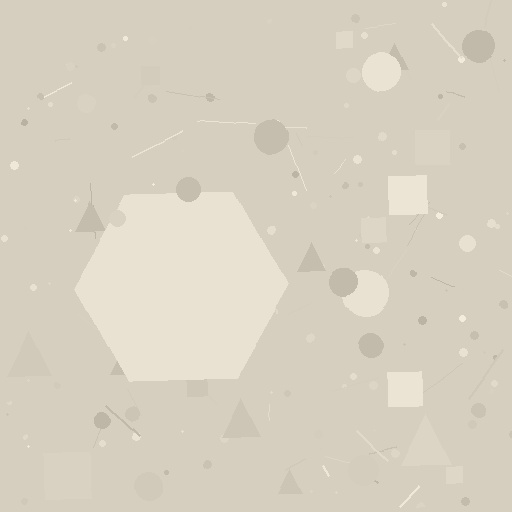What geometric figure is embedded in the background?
A hexagon is embedded in the background.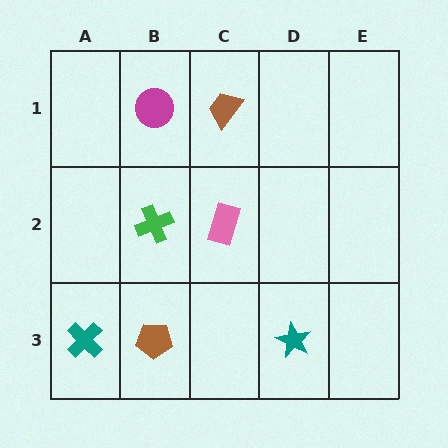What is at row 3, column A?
A teal cross.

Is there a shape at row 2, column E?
No, that cell is empty.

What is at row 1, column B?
A magenta circle.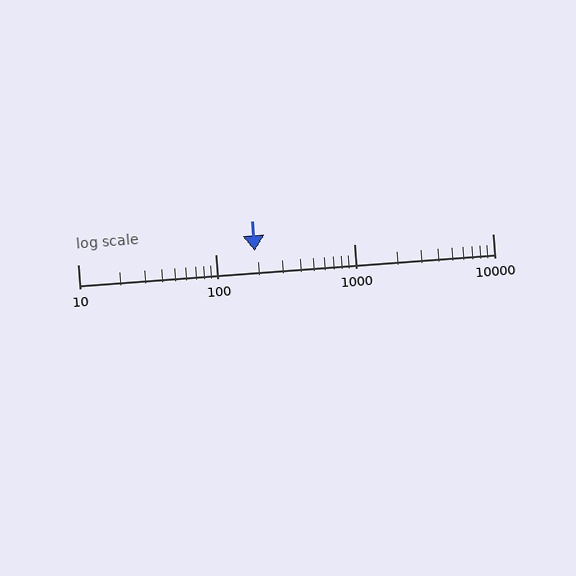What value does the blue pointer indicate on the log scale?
The pointer indicates approximately 190.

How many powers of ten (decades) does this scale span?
The scale spans 3 decades, from 10 to 10000.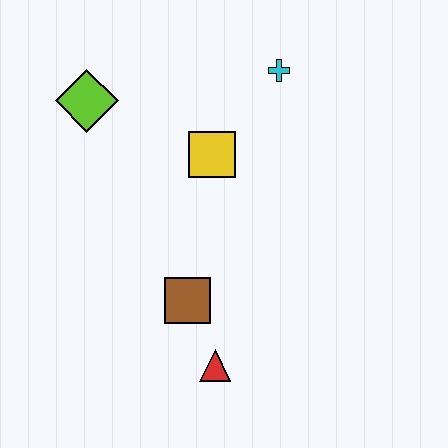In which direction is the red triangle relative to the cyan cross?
The red triangle is below the cyan cross.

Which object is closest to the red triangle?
The brown square is closest to the red triangle.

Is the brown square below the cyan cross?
Yes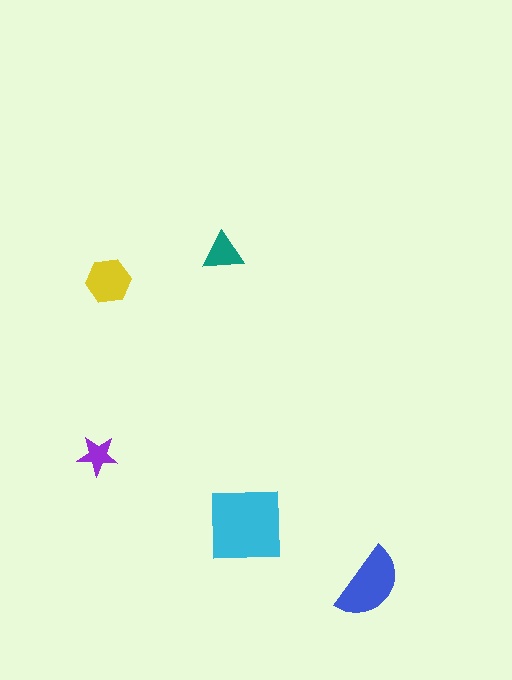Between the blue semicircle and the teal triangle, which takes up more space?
The blue semicircle.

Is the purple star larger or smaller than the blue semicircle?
Smaller.